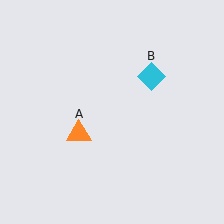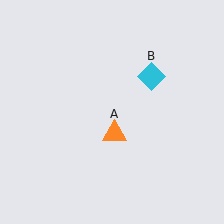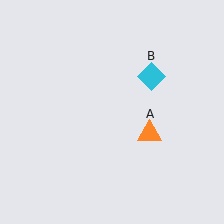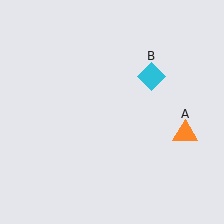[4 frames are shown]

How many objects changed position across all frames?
1 object changed position: orange triangle (object A).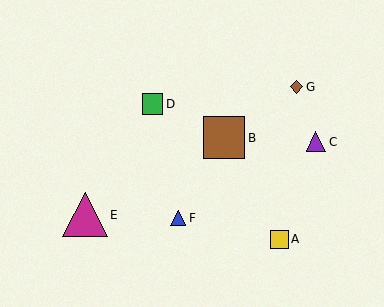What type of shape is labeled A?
Shape A is a yellow square.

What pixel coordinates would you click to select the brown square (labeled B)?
Click at (224, 138) to select the brown square B.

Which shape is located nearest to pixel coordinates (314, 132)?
The purple triangle (labeled C) at (316, 142) is nearest to that location.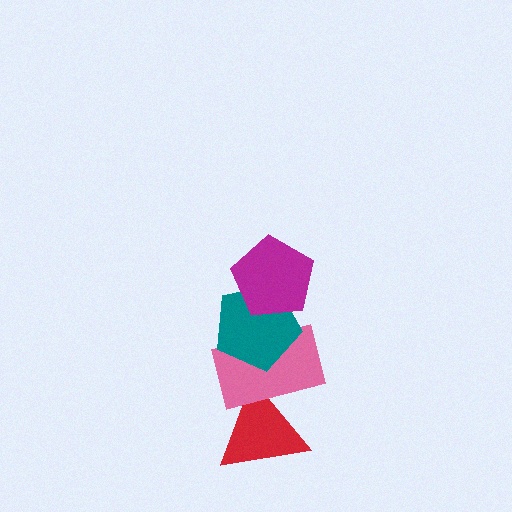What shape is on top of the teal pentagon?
The magenta pentagon is on top of the teal pentagon.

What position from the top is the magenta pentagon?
The magenta pentagon is 1st from the top.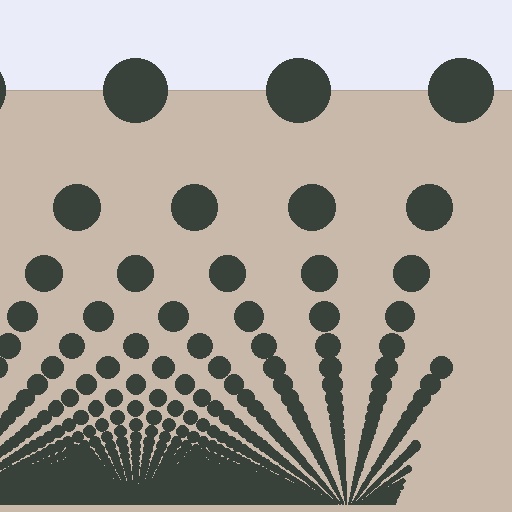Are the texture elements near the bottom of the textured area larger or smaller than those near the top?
Smaller. The gradient is inverted — elements near the bottom are smaller and denser.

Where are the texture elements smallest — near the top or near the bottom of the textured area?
Near the bottom.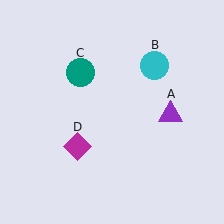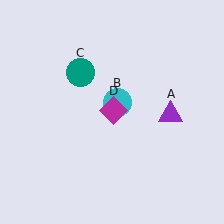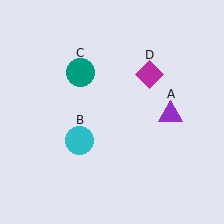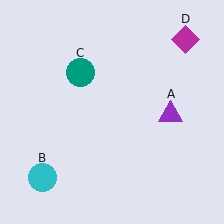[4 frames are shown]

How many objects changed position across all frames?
2 objects changed position: cyan circle (object B), magenta diamond (object D).